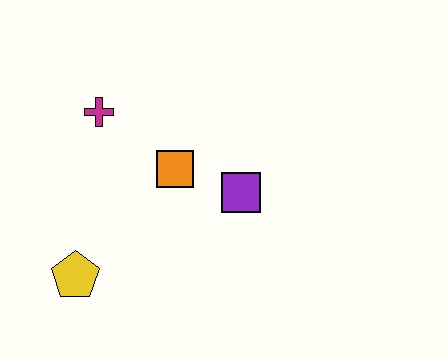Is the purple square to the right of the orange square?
Yes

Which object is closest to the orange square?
The purple square is closest to the orange square.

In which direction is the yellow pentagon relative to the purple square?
The yellow pentagon is to the left of the purple square.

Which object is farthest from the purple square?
The yellow pentagon is farthest from the purple square.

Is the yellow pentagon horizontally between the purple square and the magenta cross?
No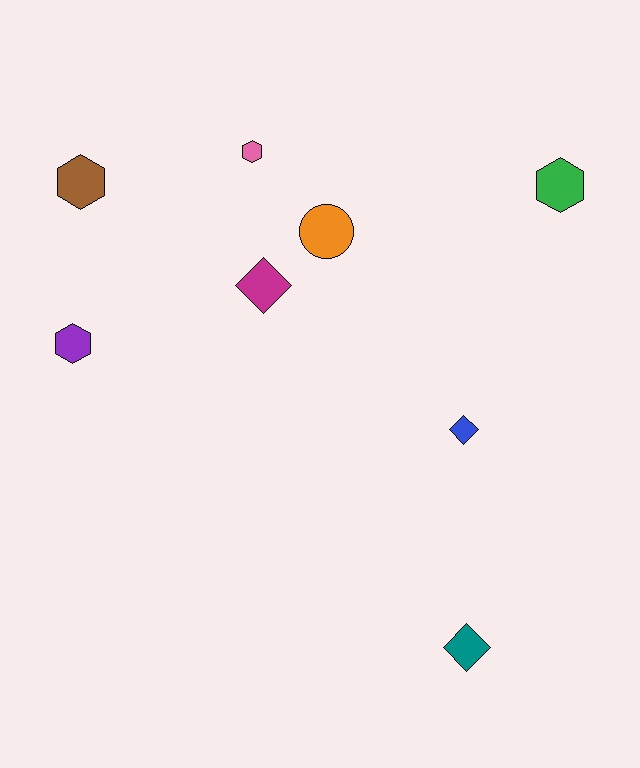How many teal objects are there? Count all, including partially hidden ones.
There is 1 teal object.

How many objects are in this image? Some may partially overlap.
There are 8 objects.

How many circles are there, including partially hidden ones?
There is 1 circle.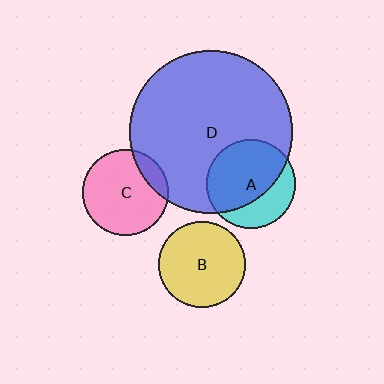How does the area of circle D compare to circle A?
Approximately 3.4 times.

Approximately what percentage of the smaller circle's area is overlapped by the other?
Approximately 15%.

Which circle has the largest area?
Circle D (blue).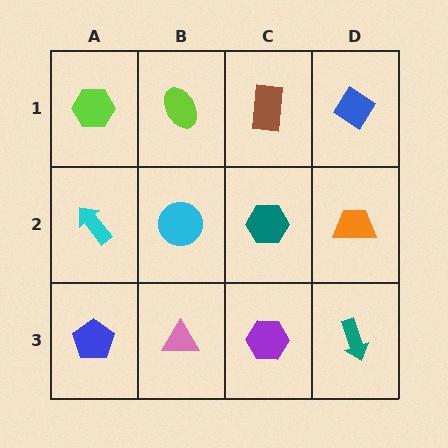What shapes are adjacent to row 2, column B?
A lime ellipse (row 1, column B), a pink triangle (row 3, column B), a cyan arrow (row 2, column A), a teal hexagon (row 2, column C).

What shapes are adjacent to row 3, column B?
A cyan circle (row 2, column B), a blue pentagon (row 3, column A), a purple hexagon (row 3, column C).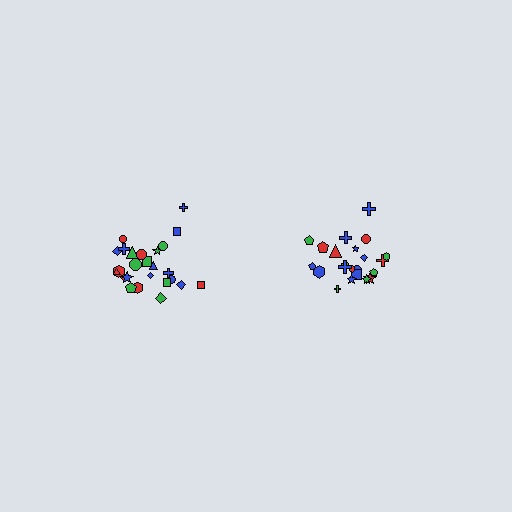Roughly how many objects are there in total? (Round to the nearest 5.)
Roughly 45 objects in total.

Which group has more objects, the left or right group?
The left group.